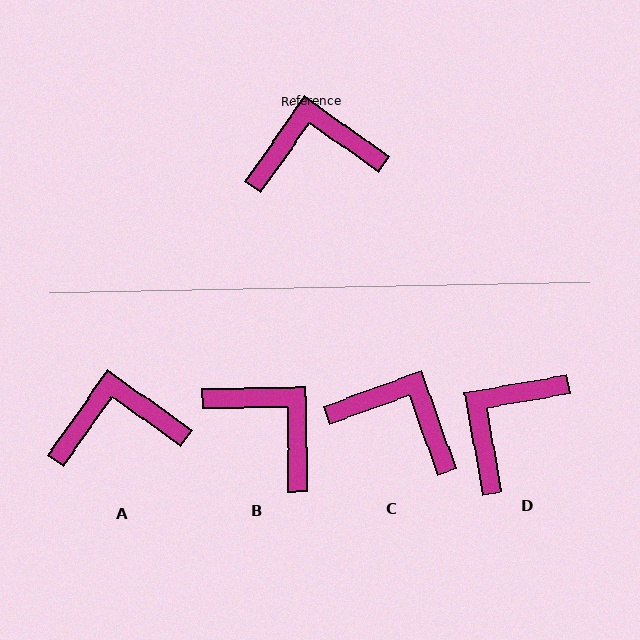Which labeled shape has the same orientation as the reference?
A.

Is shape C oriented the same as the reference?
No, it is off by about 35 degrees.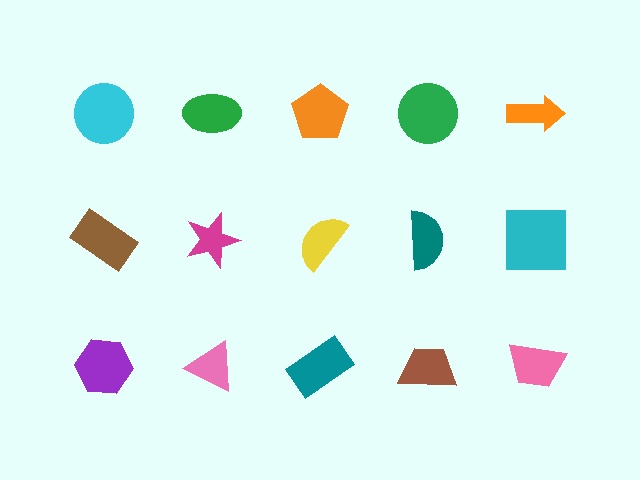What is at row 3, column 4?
A brown trapezoid.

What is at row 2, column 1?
A brown rectangle.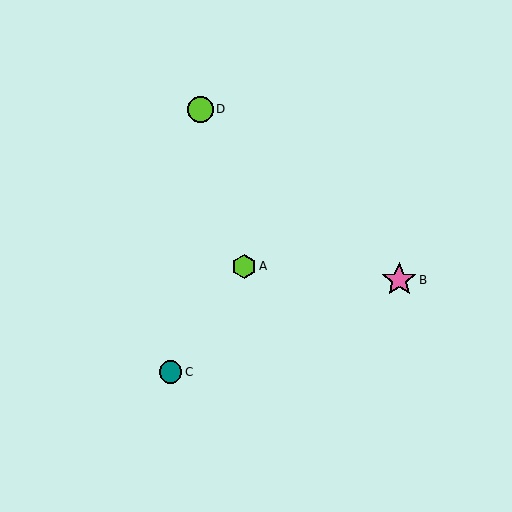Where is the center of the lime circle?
The center of the lime circle is at (200, 109).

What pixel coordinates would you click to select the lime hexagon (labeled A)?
Click at (244, 266) to select the lime hexagon A.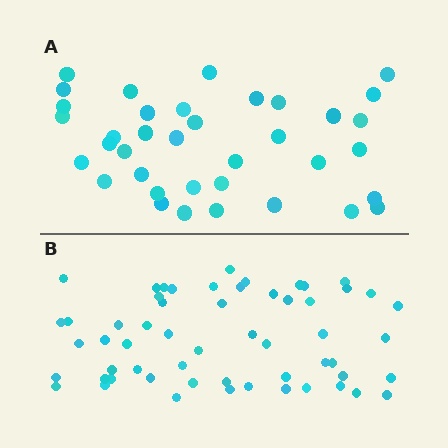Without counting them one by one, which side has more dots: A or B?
Region B (the bottom region) has more dots.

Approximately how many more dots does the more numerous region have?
Region B has approximately 20 more dots than region A.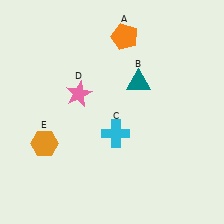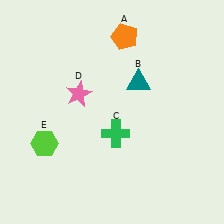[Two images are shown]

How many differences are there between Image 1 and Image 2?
There are 2 differences between the two images.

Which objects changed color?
C changed from cyan to green. E changed from orange to lime.